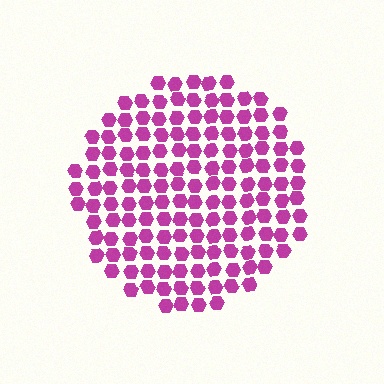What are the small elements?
The small elements are hexagons.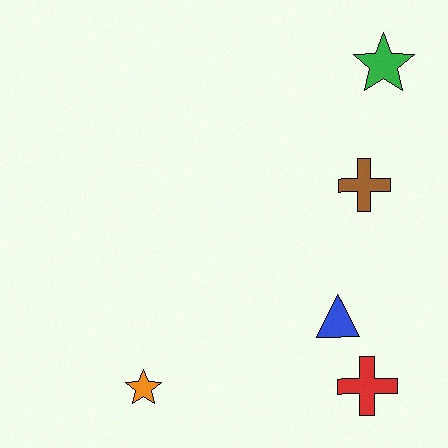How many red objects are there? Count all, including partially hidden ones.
There is 1 red object.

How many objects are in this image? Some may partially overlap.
There are 5 objects.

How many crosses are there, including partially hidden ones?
There are 2 crosses.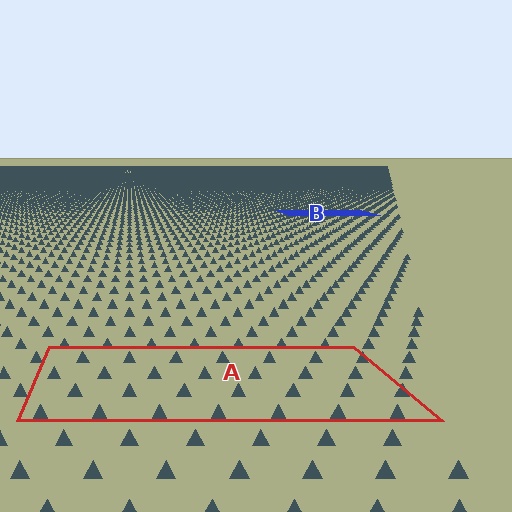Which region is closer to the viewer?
Region A is closer. The texture elements there are larger and more spread out.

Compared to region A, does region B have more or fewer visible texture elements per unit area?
Region B has more texture elements per unit area — they are packed more densely because it is farther away.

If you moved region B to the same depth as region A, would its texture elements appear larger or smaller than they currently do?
They would appear larger. At a closer depth, the same texture elements are projected at a bigger on-screen size.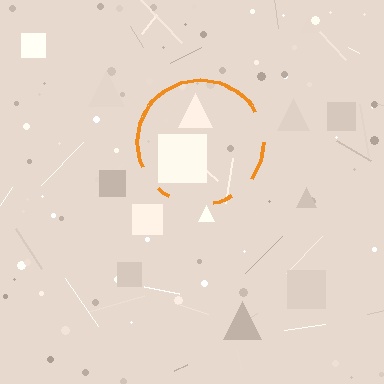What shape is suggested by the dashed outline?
The dashed outline suggests a circle.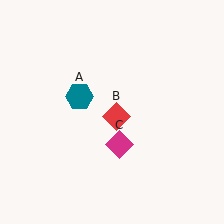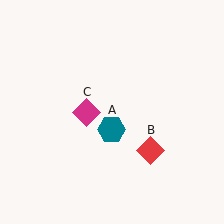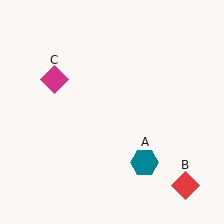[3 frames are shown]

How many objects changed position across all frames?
3 objects changed position: teal hexagon (object A), red diamond (object B), magenta diamond (object C).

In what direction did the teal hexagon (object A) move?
The teal hexagon (object A) moved down and to the right.